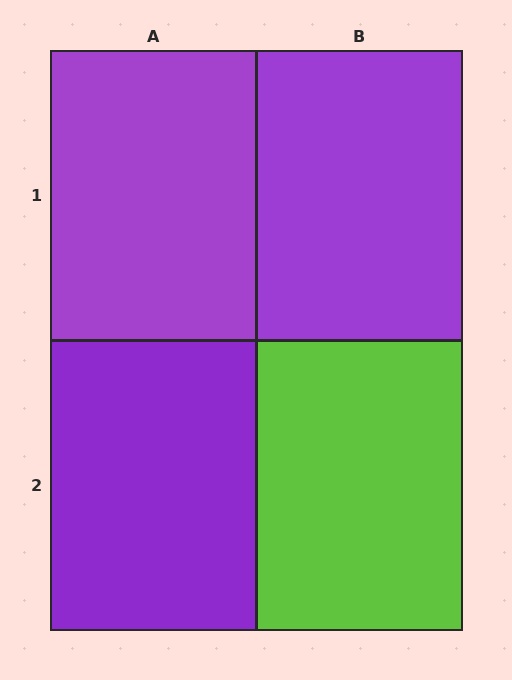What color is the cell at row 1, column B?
Purple.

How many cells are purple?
3 cells are purple.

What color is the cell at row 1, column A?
Purple.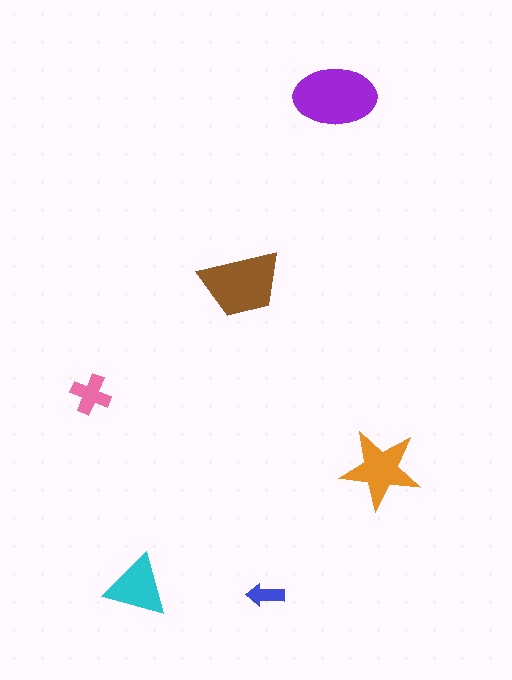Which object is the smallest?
The blue arrow.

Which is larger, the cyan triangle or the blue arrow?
The cyan triangle.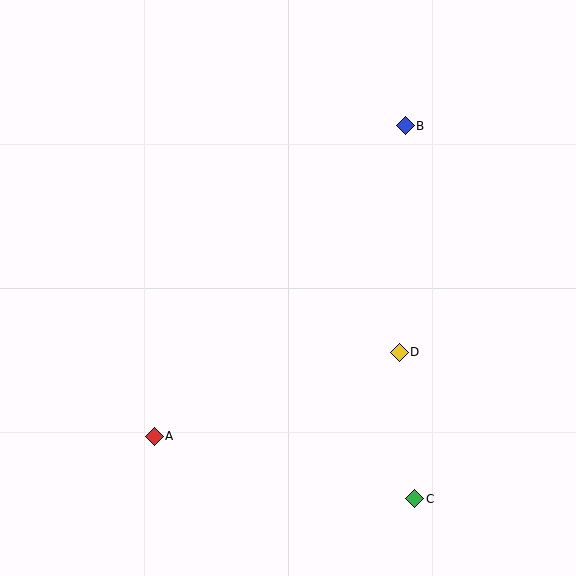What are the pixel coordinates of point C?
Point C is at (415, 499).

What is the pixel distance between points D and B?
The distance between D and B is 226 pixels.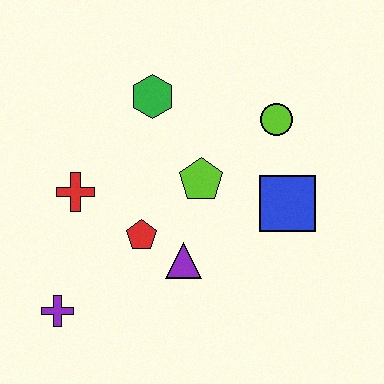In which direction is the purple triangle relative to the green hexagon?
The purple triangle is below the green hexagon.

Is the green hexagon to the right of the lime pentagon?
No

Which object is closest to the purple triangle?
The red pentagon is closest to the purple triangle.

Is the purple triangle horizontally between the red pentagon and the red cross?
No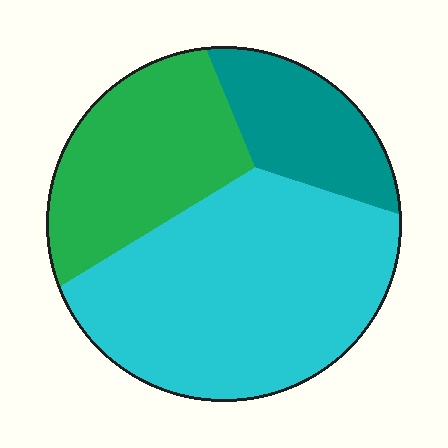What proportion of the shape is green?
Green covers 29% of the shape.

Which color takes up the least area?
Teal, at roughly 20%.